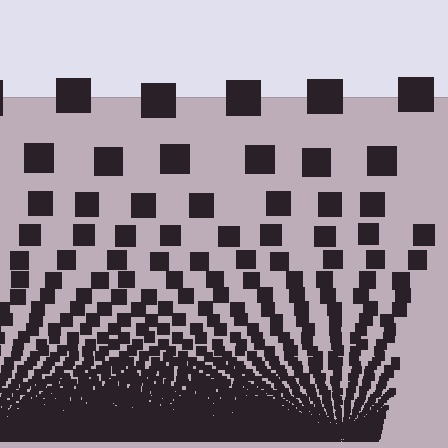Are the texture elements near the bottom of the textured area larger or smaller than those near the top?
Smaller. The gradient is inverted — elements near the bottom are smaller and denser.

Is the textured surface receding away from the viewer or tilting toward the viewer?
The surface appears to tilt toward the viewer. Texture elements get larger and sparser toward the top.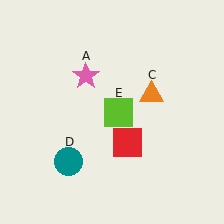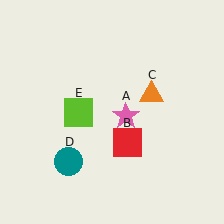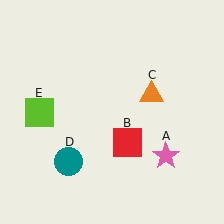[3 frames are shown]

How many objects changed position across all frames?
2 objects changed position: pink star (object A), lime square (object E).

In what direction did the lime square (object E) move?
The lime square (object E) moved left.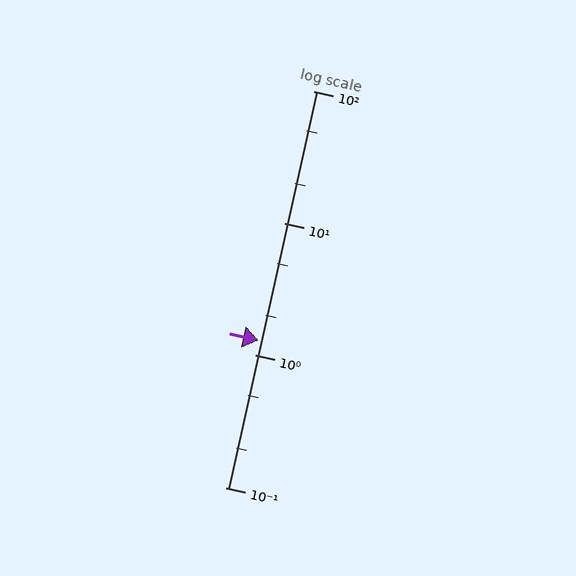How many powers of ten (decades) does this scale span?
The scale spans 3 decades, from 0.1 to 100.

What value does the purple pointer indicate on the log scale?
The pointer indicates approximately 1.3.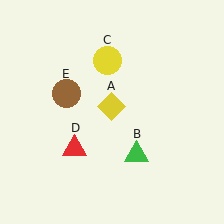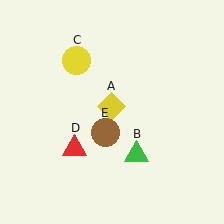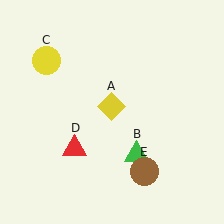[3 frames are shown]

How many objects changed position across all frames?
2 objects changed position: yellow circle (object C), brown circle (object E).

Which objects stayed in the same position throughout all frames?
Yellow diamond (object A) and green triangle (object B) and red triangle (object D) remained stationary.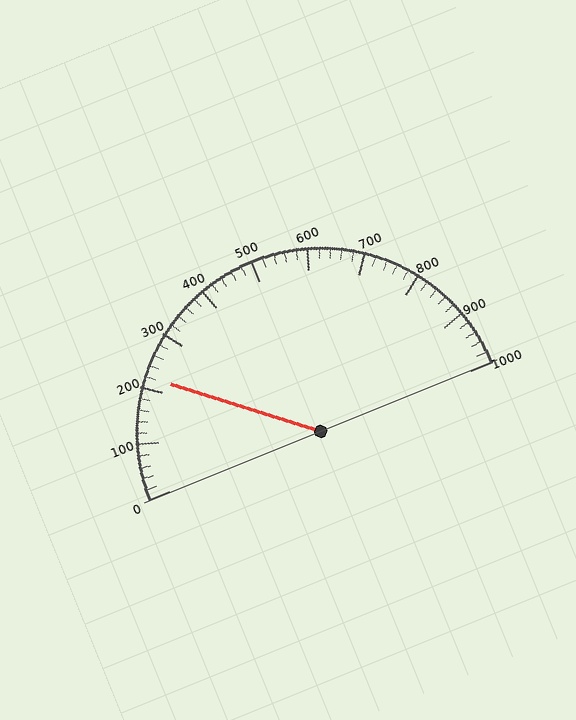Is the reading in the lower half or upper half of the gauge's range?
The reading is in the lower half of the range (0 to 1000).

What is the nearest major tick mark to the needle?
The nearest major tick mark is 200.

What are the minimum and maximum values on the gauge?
The gauge ranges from 0 to 1000.